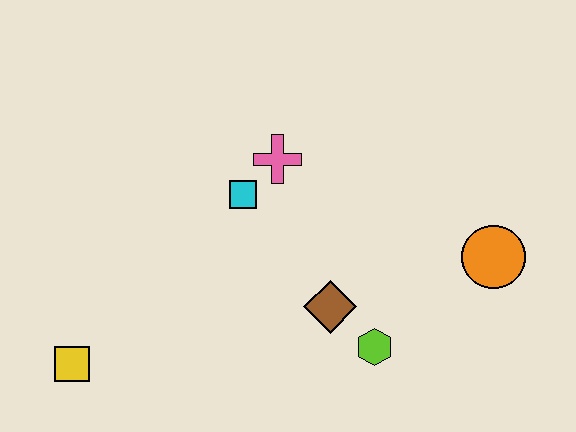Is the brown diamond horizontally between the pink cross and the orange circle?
Yes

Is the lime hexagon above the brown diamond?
No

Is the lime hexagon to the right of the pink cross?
Yes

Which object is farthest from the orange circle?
The yellow square is farthest from the orange circle.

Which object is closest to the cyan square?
The pink cross is closest to the cyan square.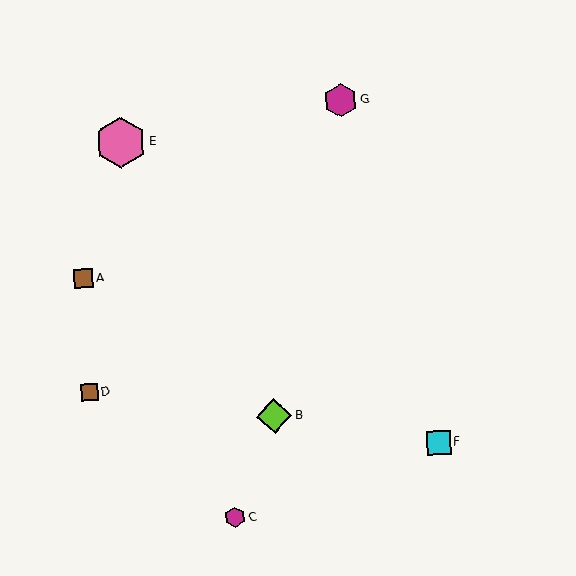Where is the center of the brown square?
The center of the brown square is at (84, 278).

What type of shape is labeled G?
Shape G is a magenta hexagon.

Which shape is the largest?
The pink hexagon (labeled E) is the largest.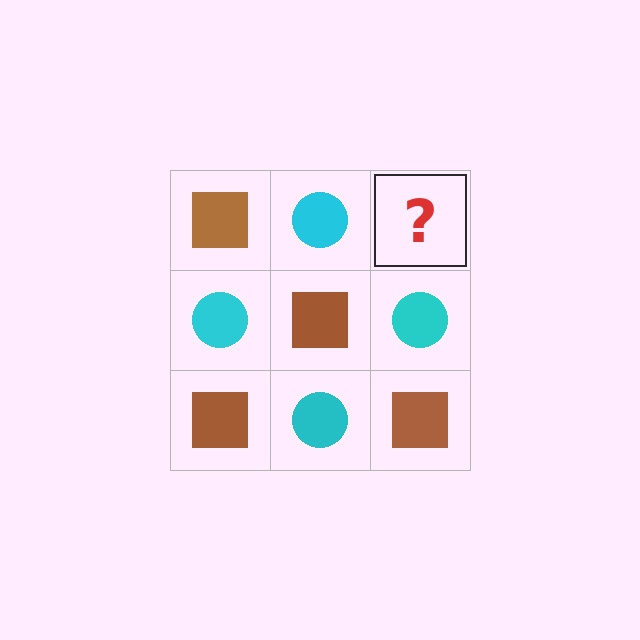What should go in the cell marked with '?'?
The missing cell should contain a brown square.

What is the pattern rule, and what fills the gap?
The rule is that it alternates brown square and cyan circle in a checkerboard pattern. The gap should be filled with a brown square.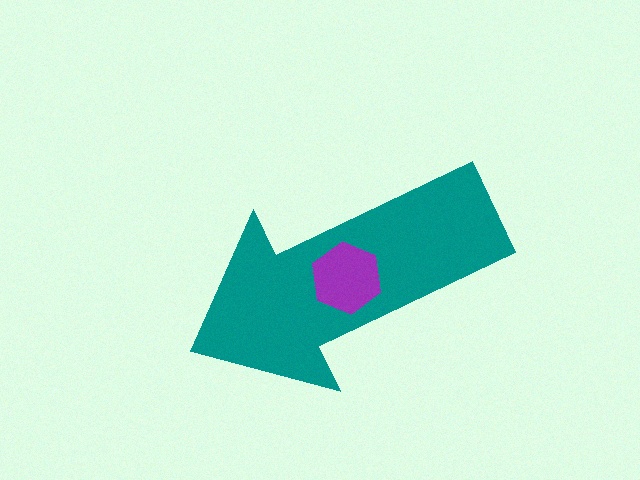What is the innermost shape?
The purple hexagon.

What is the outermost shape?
The teal arrow.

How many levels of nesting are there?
2.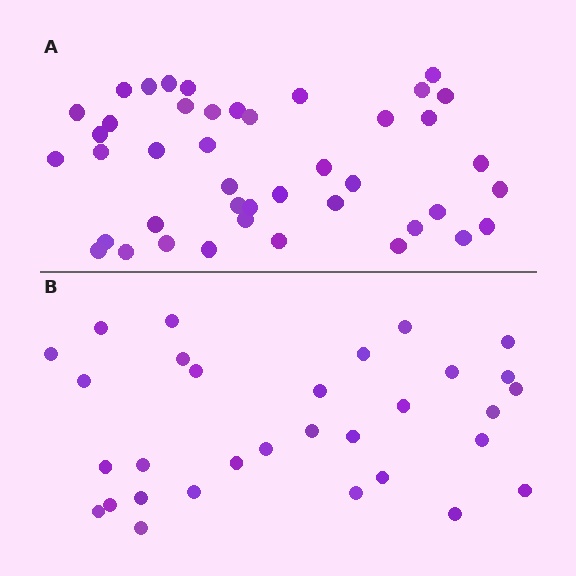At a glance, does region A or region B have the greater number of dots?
Region A (the top region) has more dots.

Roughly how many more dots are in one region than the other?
Region A has roughly 12 or so more dots than region B.